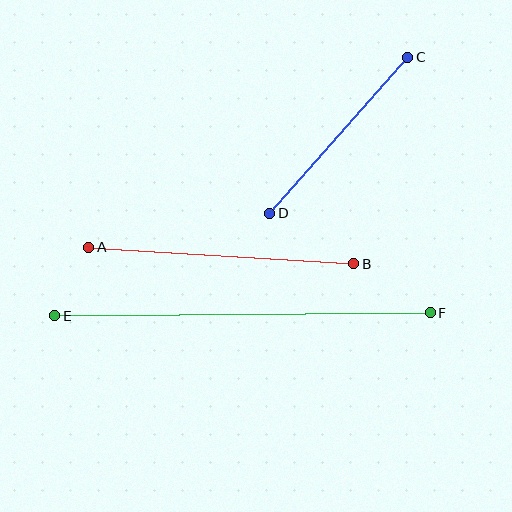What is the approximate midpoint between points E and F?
The midpoint is at approximately (242, 314) pixels.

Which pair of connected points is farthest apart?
Points E and F are farthest apart.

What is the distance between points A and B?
The distance is approximately 266 pixels.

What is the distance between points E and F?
The distance is approximately 375 pixels.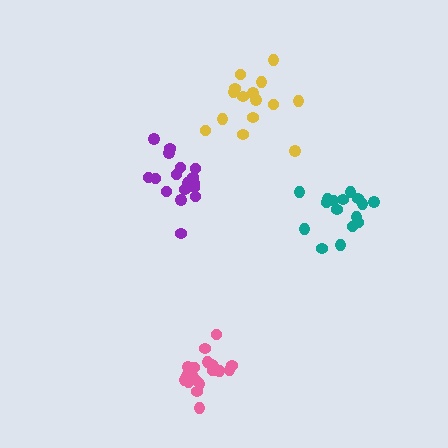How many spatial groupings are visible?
There are 4 spatial groupings.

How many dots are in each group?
Group 1: 19 dots, Group 2: 16 dots, Group 3: 17 dots, Group 4: 18 dots (70 total).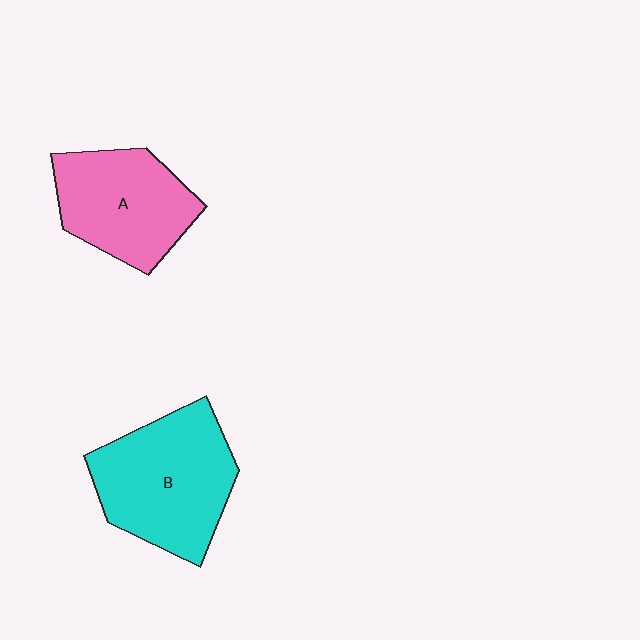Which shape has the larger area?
Shape B (cyan).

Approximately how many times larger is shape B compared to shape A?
Approximately 1.2 times.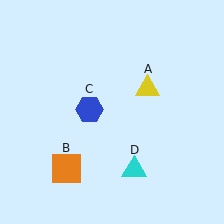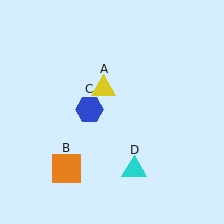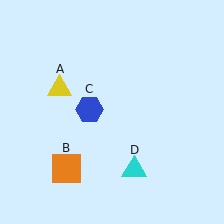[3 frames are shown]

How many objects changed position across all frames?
1 object changed position: yellow triangle (object A).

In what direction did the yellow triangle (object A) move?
The yellow triangle (object A) moved left.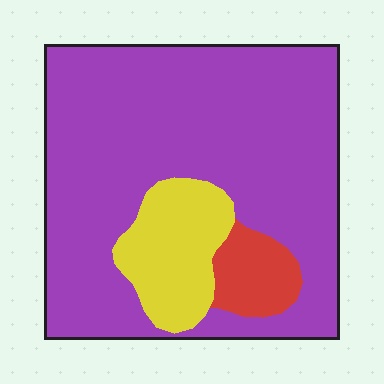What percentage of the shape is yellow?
Yellow takes up about one eighth (1/8) of the shape.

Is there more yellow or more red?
Yellow.